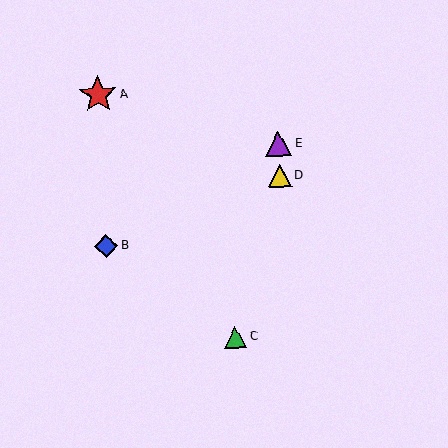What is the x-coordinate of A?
Object A is at x≈98.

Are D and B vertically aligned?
No, D is at x≈280 and B is at x≈106.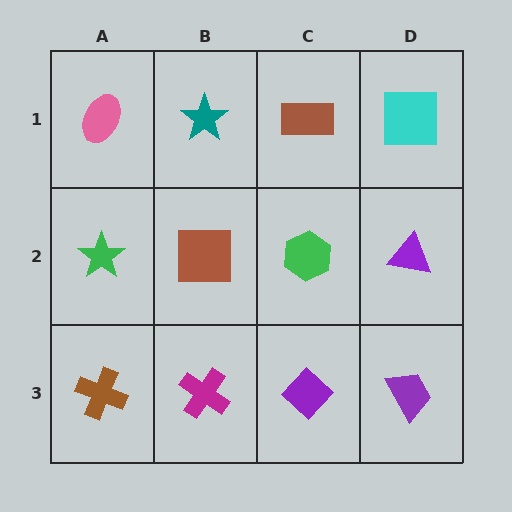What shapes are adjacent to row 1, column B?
A brown square (row 2, column B), a pink ellipse (row 1, column A), a brown rectangle (row 1, column C).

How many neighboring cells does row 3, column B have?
3.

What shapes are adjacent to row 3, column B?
A brown square (row 2, column B), a brown cross (row 3, column A), a purple diamond (row 3, column C).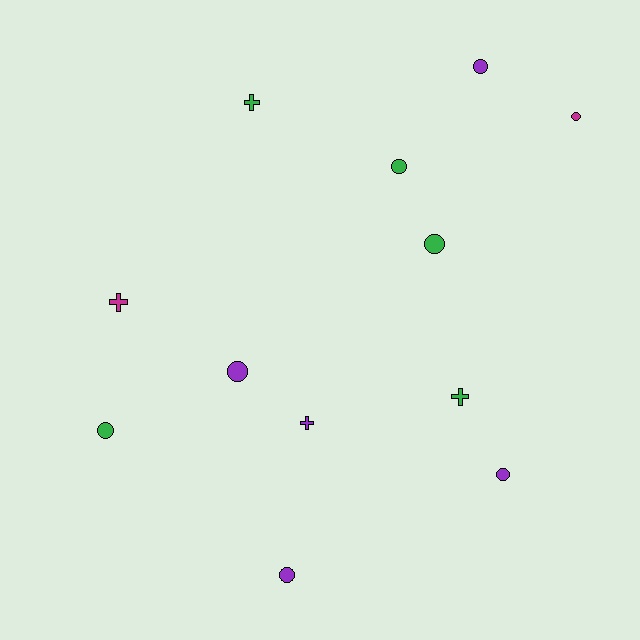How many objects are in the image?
There are 12 objects.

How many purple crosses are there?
There is 1 purple cross.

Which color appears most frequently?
Green, with 5 objects.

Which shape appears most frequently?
Circle, with 8 objects.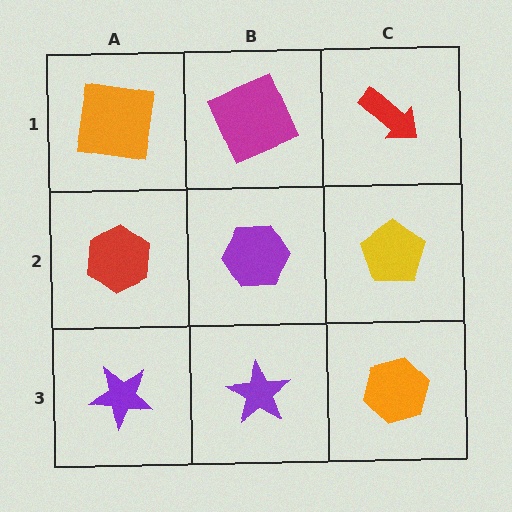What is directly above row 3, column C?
A yellow pentagon.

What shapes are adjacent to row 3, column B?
A purple hexagon (row 2, column B), a purple star (row 3, column A), an orange hexagon (row 3, column C).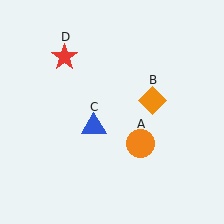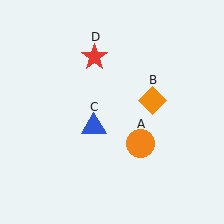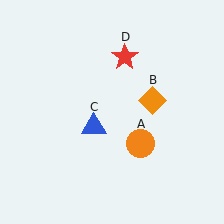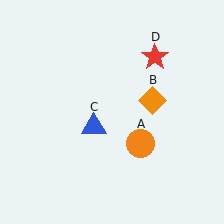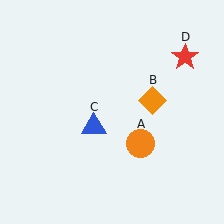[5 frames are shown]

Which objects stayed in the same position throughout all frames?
Orange circle (object A) and orange diamond (object B) and blue triangle (object C) remained stationary.